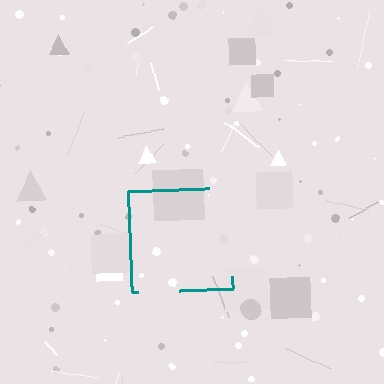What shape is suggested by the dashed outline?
The dashed outline suggests a square.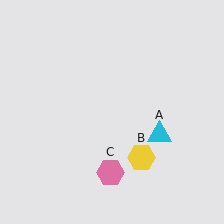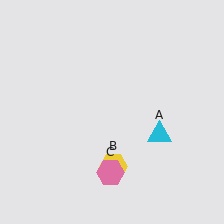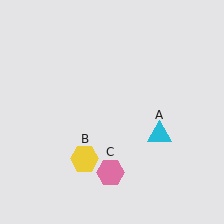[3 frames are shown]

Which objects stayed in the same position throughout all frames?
Cyan triangle (object A) and pink hexagon (object C) remained stationary.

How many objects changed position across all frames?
1 object changed position: yellow hexagon (object B).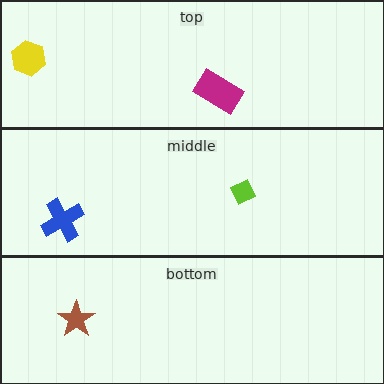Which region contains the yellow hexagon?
The top region.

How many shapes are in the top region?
2.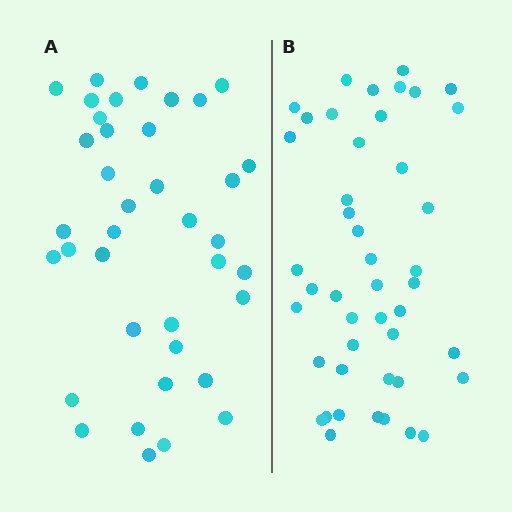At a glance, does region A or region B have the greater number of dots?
Region B (the right region) has more dots.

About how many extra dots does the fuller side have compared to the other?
Region B has roughly 8 or so more dots than region A.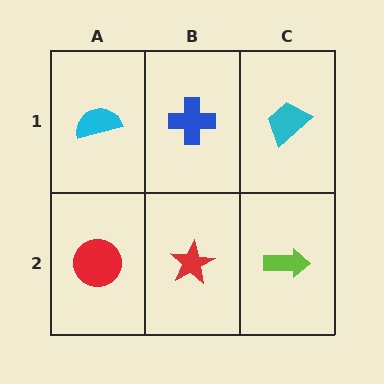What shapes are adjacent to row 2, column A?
A cyan semicircle (row 1, column A), a red star (row 2, column B).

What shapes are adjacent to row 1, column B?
A red star (row 2, column B), a cyan semicircle (row 1, column A), a cyan trapezoid (row 1, column C).